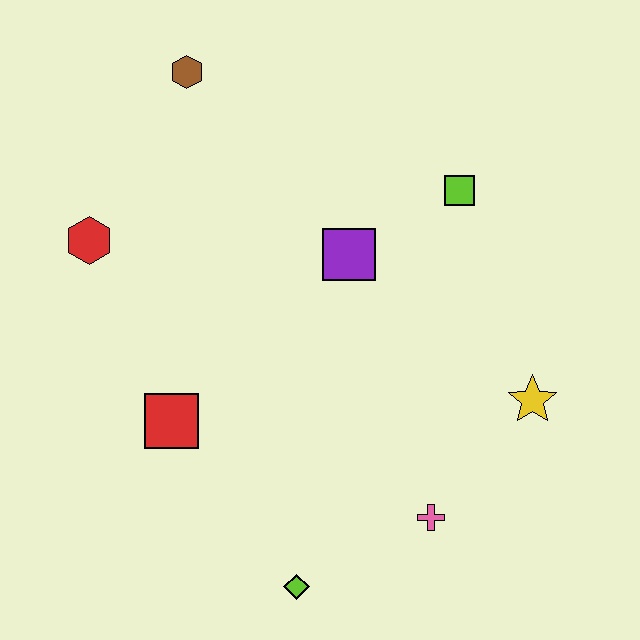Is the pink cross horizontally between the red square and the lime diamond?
No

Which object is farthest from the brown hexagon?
The lime diamond is farthest from the brown hexagon.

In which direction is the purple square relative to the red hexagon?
The purple square is to the right of the red hexagon.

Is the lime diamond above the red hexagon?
No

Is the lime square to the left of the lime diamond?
No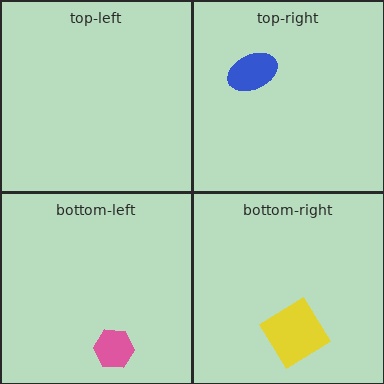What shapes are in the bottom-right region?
The yellow diamond.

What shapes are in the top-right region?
The blue ellipse.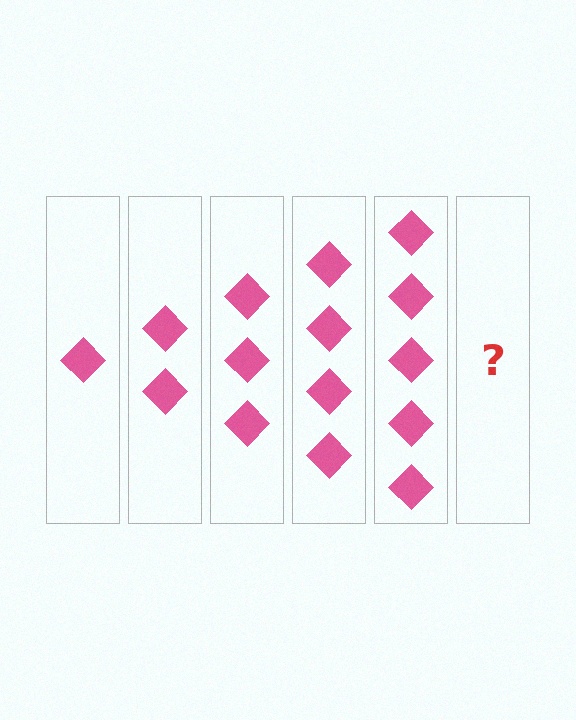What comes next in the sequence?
The next element should be 6 diamonds.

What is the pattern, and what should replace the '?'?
The pattern is that each step adds one more diamond. The '?' should be 6 diamonds.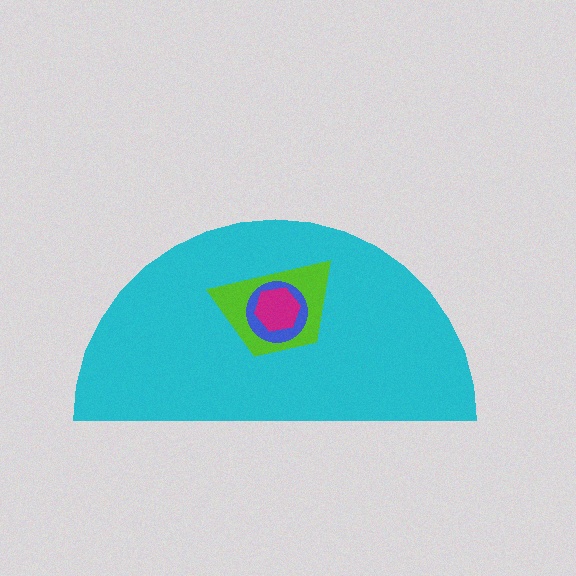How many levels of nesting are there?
4.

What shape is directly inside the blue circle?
The magenta hexagon.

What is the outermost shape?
The cyan semicircle.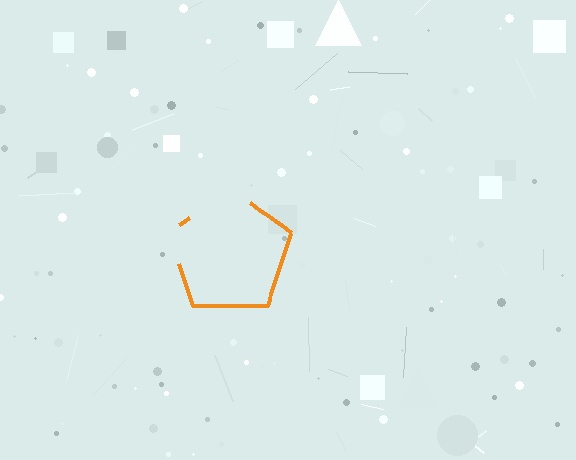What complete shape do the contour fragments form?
The contour fragments form a pentagon.